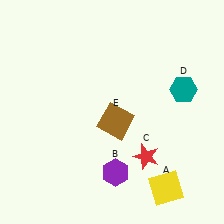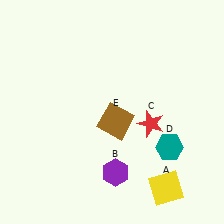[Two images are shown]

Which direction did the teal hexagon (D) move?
The teal hexagon (D) moved down.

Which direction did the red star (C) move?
The red star (C) moved up.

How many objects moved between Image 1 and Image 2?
2 objects moved between the two images.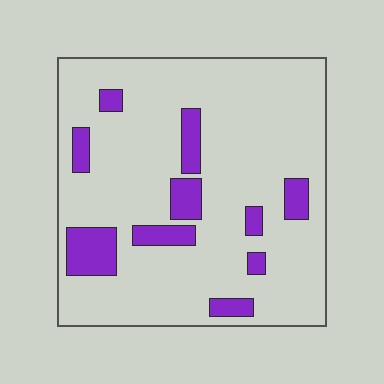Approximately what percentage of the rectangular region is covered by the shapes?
Approximately 15%.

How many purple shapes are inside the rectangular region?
10.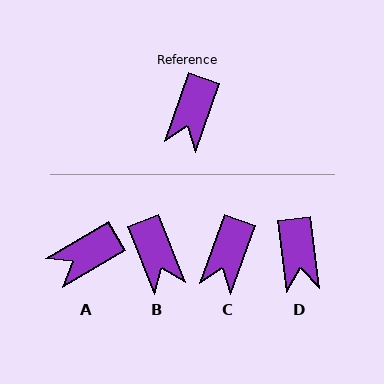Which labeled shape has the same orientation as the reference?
C.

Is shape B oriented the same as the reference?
No, it is off by about 41 degrees.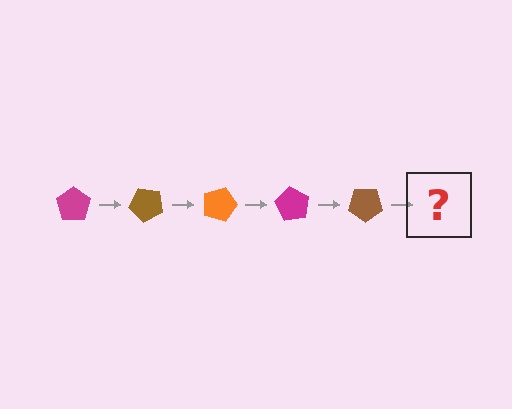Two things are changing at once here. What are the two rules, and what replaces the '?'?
The two rules are that it rotates 45 degrees each step and the color cycles through magenta, brown, and orange. The '?' should be an orange pentagon, rotated 225 degrees from the start.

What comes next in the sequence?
The next element should be an orange pentagon, rotated 225 degrees from the start.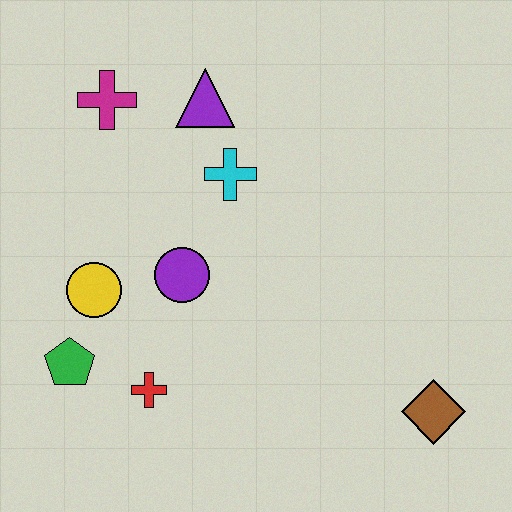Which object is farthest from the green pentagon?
The brown diamond is farthest from the green pentagon.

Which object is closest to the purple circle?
The yellow circle is closest to the purple circle.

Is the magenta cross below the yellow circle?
No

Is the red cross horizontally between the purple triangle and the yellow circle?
Yes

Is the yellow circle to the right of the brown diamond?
No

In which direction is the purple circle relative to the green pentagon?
The purple circle is to the right of the green pentagon.